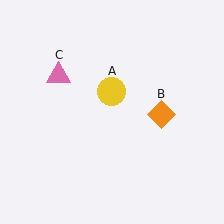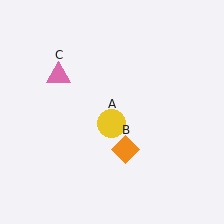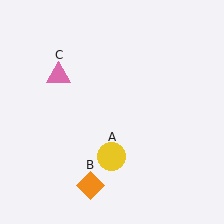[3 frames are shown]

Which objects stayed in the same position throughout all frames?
Pink triangle (object C) remained stationary.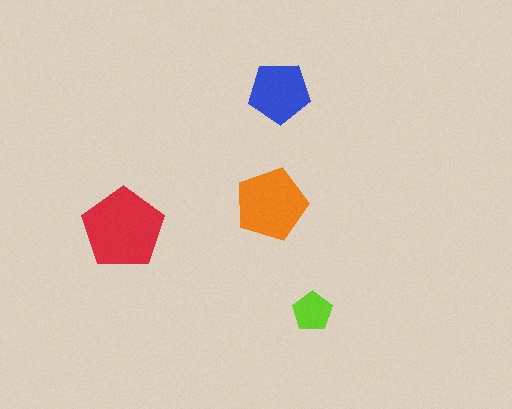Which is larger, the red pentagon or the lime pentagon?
The red one.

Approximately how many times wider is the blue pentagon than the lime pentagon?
About 1.5 times wider.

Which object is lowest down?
The lime pentagon is bottommost.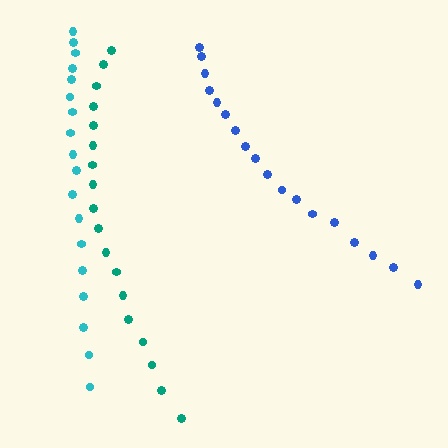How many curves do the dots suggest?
There are 3 distinct paths.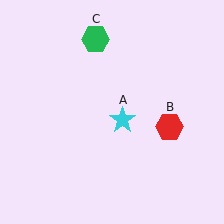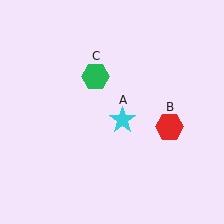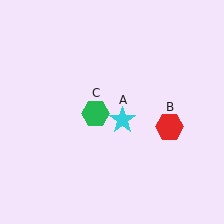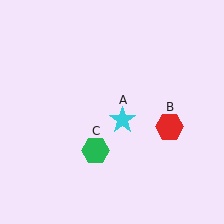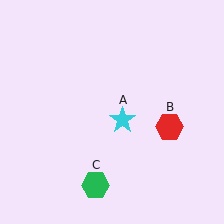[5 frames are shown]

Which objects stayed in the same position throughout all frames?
Cyan star (object A) and red hexagon (object B) remained stationary.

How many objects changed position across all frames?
1 object changed position: green hexagon (object C).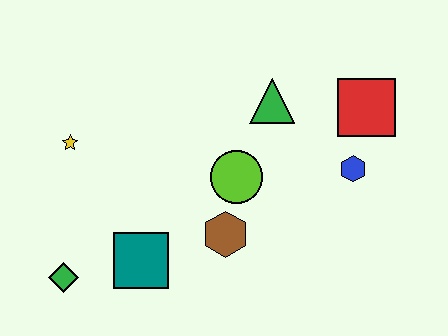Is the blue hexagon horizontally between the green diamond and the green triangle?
No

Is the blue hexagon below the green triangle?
Yes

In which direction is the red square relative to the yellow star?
The red square is to the right of the yellow star.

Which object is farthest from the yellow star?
The red square is farthest from the yellow star.